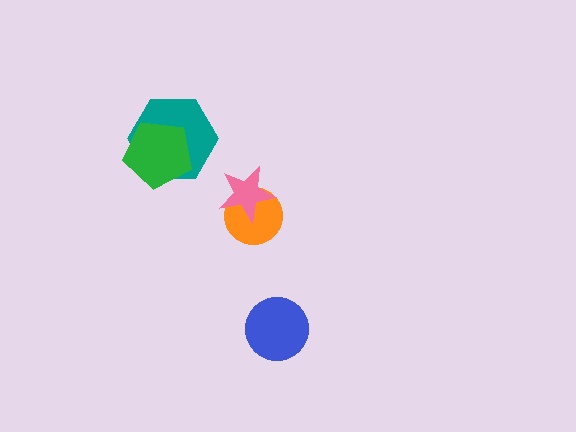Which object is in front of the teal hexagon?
The green pentagon is in front of the teal hexagon.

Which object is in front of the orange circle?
The pink star is in front of the orange circle.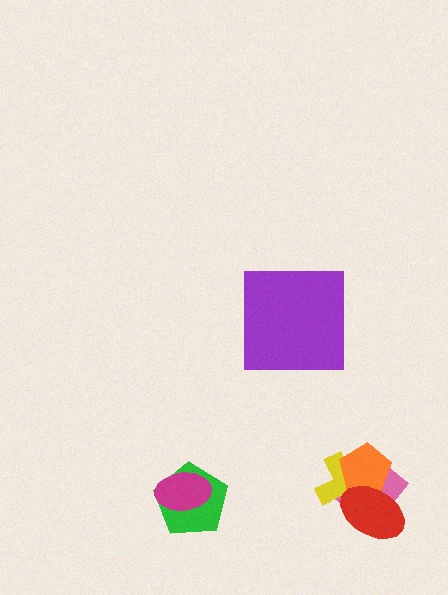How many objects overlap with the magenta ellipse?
1 object overlaps with the magenta ellipse.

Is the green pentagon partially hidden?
Yes, it is partially covered by another shape.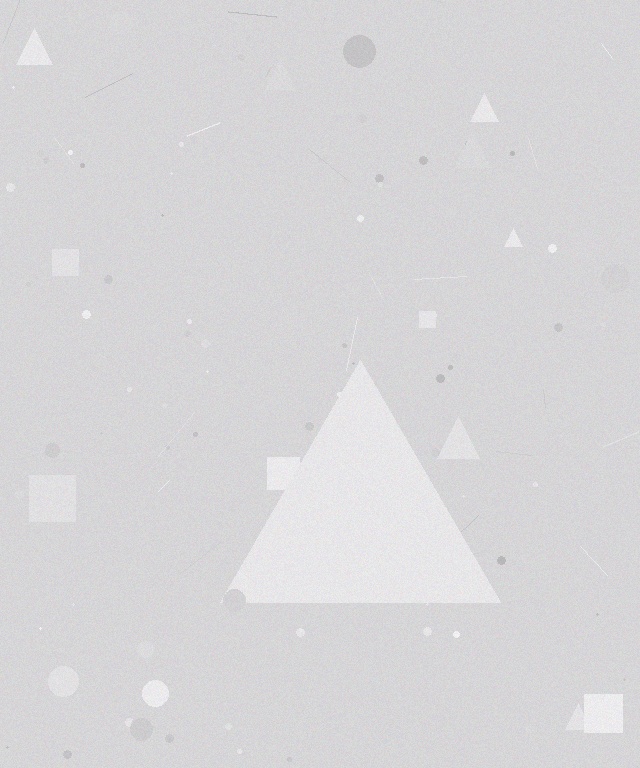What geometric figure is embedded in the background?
A triangle is embedded in the background.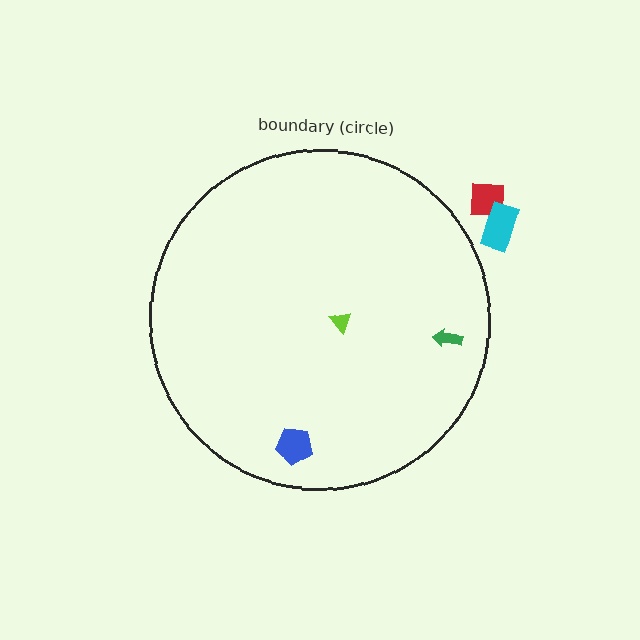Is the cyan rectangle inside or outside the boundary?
Outside.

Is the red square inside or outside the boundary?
Outside.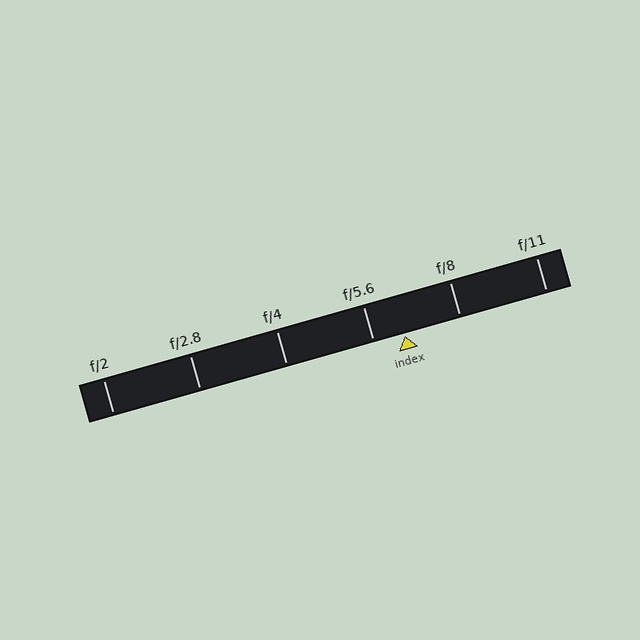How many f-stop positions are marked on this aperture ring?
There are 6 f-stop positions marked.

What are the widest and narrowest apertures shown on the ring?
The widest aperture shown is f/2 and the narrowest is f/11.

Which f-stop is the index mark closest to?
The index mark is closest to f/5.6.